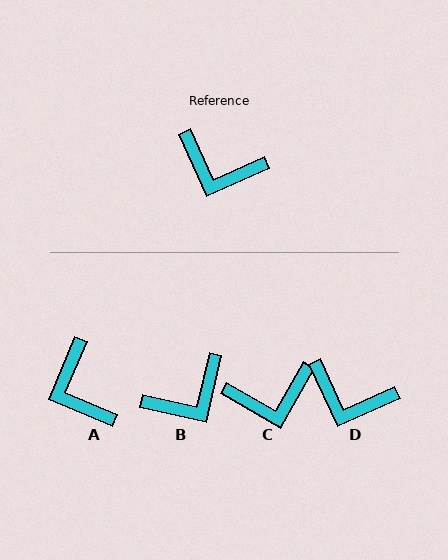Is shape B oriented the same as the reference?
No, it is off by about 53 degrees.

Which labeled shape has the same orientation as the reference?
D.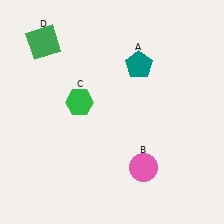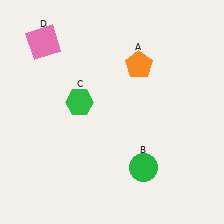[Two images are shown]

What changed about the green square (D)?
In Image 1, D is green. In Image 2, it changed to pink.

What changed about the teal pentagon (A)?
In Image 1, A is teal. In Image 2, it changed to orange.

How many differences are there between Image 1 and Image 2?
There are 3 differences between the two images.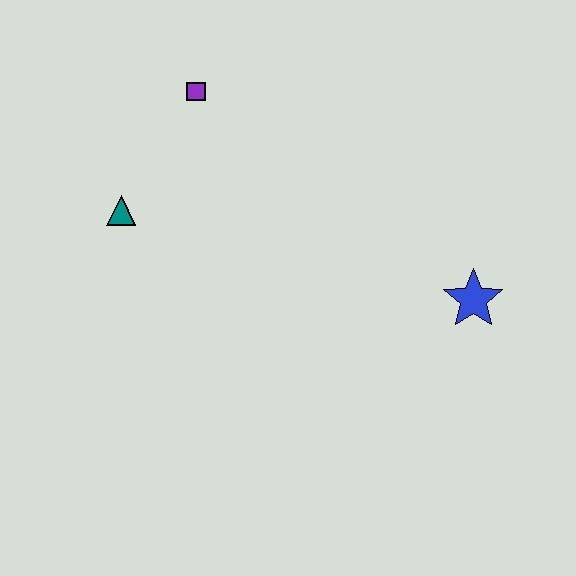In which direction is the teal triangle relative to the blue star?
The teal triangle is to the left of the blue star.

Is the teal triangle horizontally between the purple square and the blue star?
No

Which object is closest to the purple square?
The teal triangle is closest to the purple square.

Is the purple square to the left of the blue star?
Yes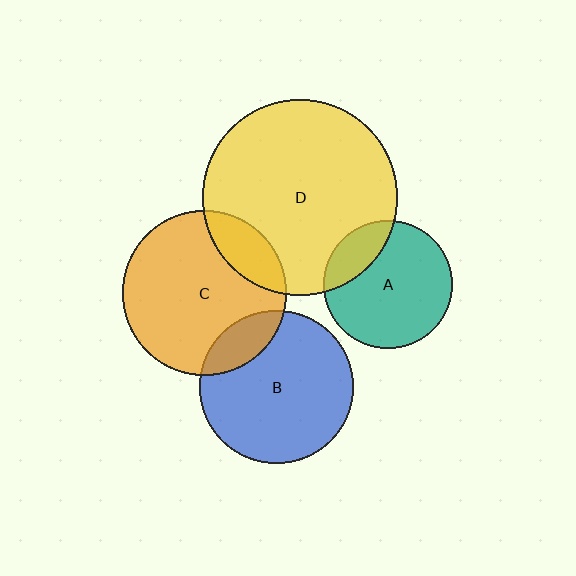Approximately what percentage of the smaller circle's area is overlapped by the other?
Approximately 15%.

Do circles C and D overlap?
Yes.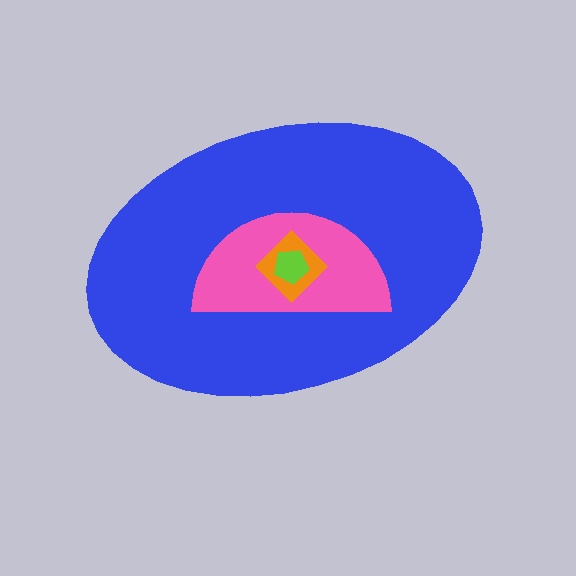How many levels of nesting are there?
4.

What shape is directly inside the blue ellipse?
The pink semicircle.